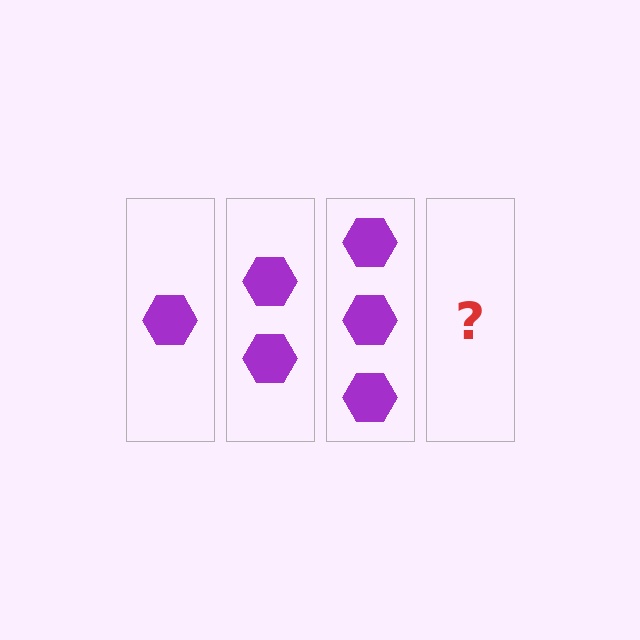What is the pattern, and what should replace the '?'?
The pattern is that each step adds one more hexagon. The '?' should be 4 hexagons.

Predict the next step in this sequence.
The next step is 4 hexagons.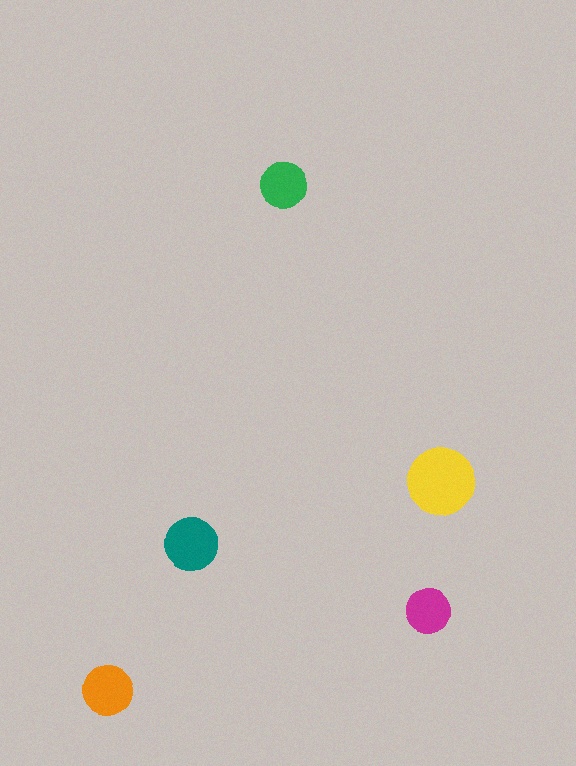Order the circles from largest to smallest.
the yellow one, the teal one, the orange one, the green one, the magenta one.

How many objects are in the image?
There are 5 objects in the image.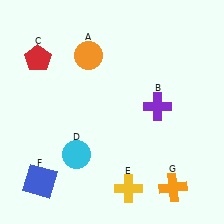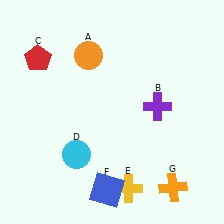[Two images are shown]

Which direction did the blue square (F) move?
The blue square (F) moved right.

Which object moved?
The blue square (F) moved right.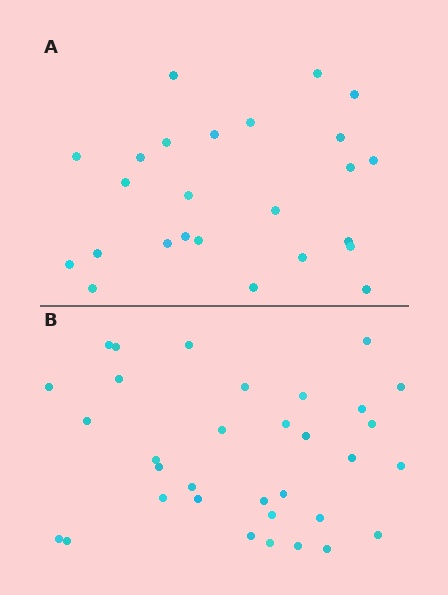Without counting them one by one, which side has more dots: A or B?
Region B (the bottom region) has more dots.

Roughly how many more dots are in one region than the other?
Region B has roughly 8 or so more dots than region A.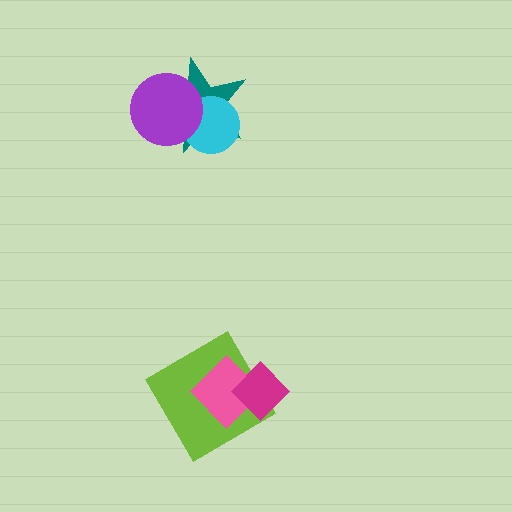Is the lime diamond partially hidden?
Yes, it is partially covered by another shape.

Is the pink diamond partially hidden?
Yes, it is partially covered by another shape.